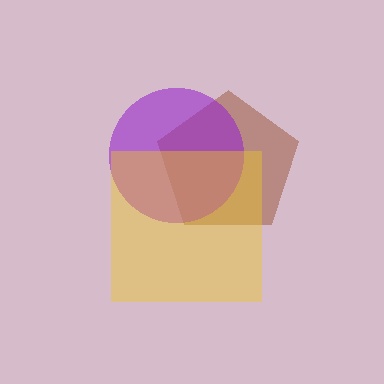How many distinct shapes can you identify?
There are 3 distinct shapes: a brown pentagon, a purple circle, a yellow square.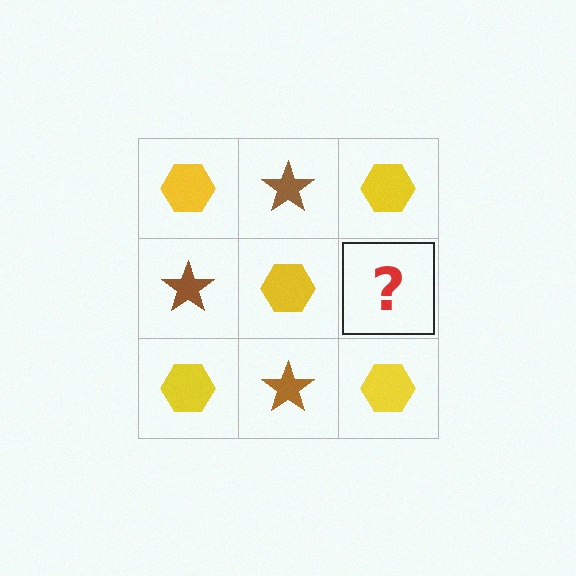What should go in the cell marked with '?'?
The missing cell should contain a brown star.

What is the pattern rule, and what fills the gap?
The rule is that it alternates yellow hexagon and brown star in a checkerboard pattern. The gap should be filled with a brown star.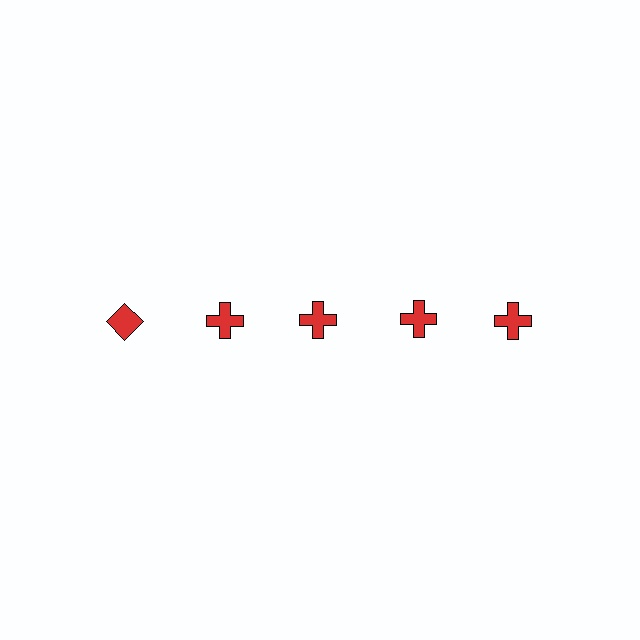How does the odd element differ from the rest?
It has a different shape: diamond instead of cross.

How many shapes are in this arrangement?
There are 5 shapes arranged in a grid pattern.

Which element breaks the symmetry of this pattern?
The red diamond in the top row, leftmost column breaks the symmetry. All other shapes are red crosses.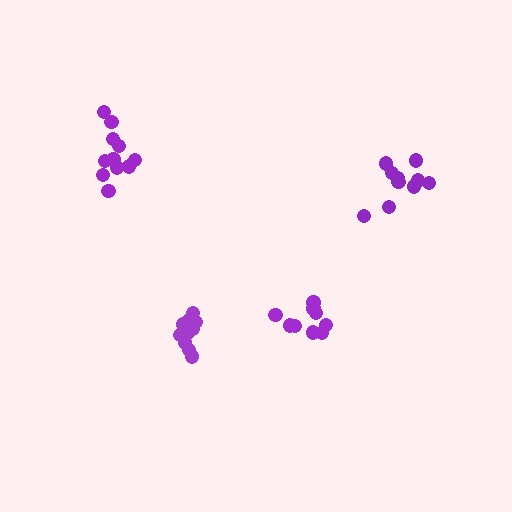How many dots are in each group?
Group 1: 9 dots, Group 2: 11 dots, Group 3: 10 dots, Group 4: 11 dots (41 total).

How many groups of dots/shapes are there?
There are 4 groups.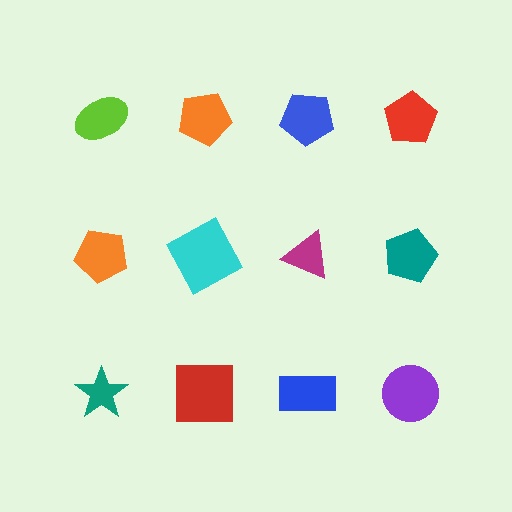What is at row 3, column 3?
A blue rectangle.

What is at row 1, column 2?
An orange pentagon.